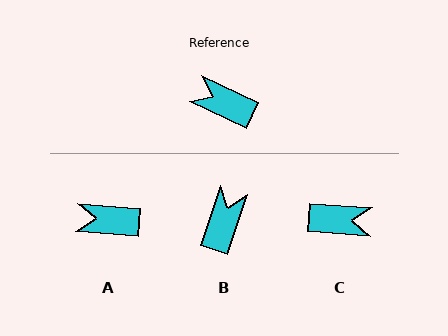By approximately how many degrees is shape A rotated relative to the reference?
Approximately 20 degrees counter-clockwise.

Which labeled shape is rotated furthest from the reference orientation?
C, about 159 degrees away.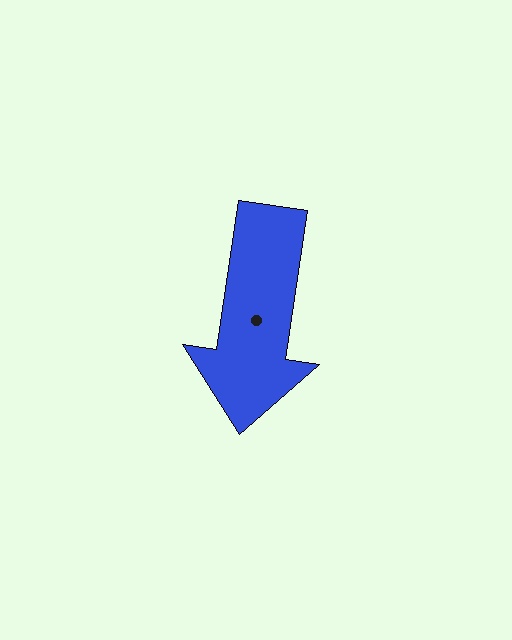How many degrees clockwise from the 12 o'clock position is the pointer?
Approximately 188 degrees.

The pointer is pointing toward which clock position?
Roughly 6 o'clock.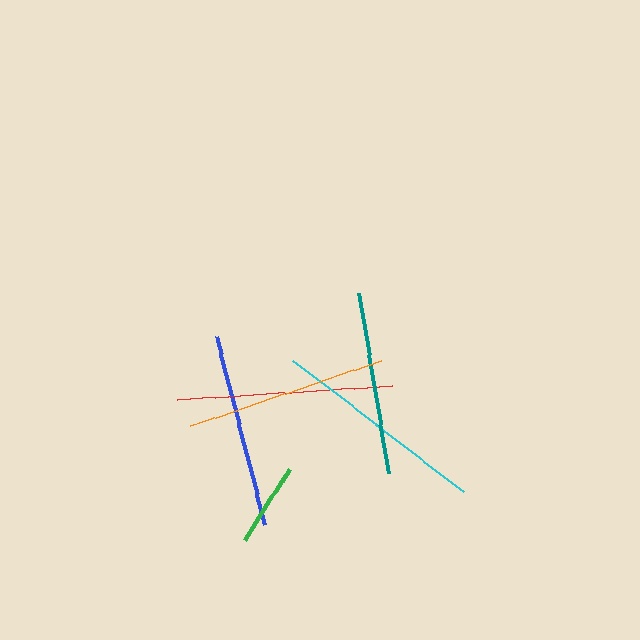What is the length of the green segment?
The green segment is approximately 84 pixels long.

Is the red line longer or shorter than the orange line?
The red line is longer than the orange line.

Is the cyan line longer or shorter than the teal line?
The cyan line is longer than the teal line.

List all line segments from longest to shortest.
From longest to shortest: red, cyan, orange, blue, teal, green.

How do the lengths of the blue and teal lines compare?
The blue and teal lines are approximately the same length.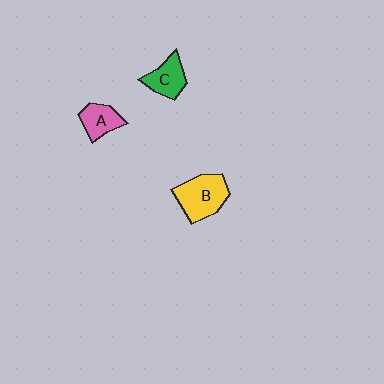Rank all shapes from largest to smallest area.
From largest to smallest: B (yellow), C (green), A (pink).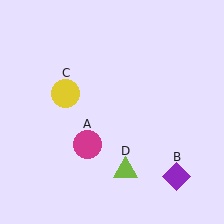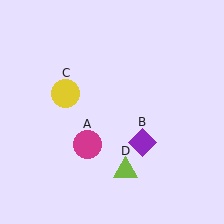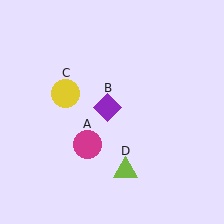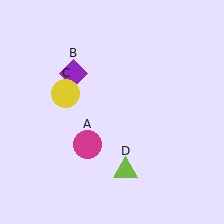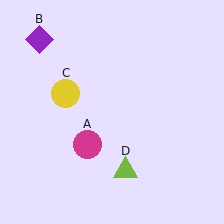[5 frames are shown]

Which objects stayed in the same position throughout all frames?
Magenta circle (object A) and yellow circle (object C) and lime triangle (object D) remained stationary.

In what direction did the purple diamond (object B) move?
The purple diamond (object B) moved up and to the left.